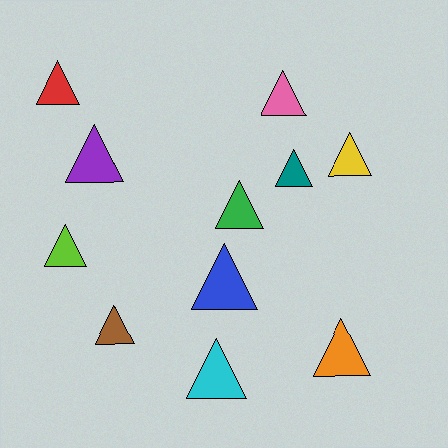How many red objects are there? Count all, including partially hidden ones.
There is 1 red object.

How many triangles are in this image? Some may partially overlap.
There are 11 triangles.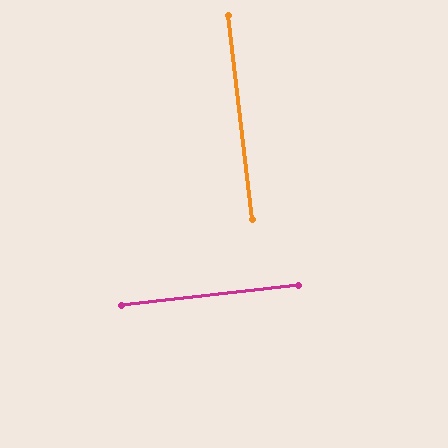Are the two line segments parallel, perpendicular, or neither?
Perpendicular — they meet at approximately 90°.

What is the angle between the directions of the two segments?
Approximately 90 degrees.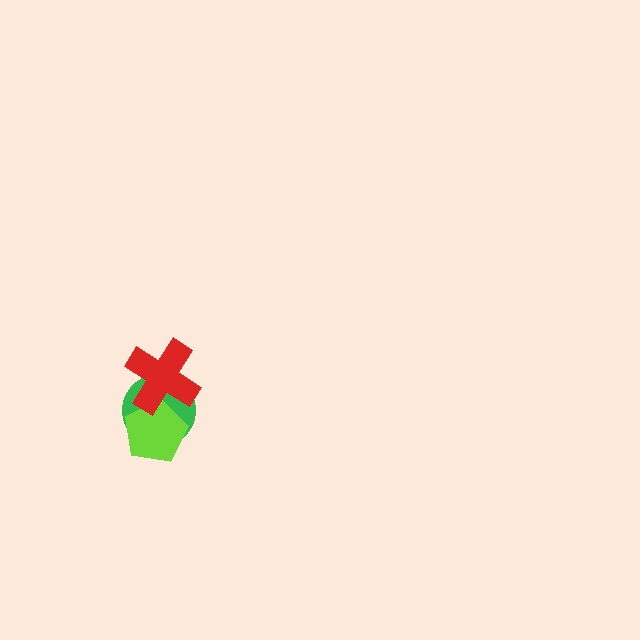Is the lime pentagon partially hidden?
Yes, it is partially covered by another shape.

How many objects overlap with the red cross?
2 objects overlap with the red cross.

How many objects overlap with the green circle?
2 objects overlap with the green circle.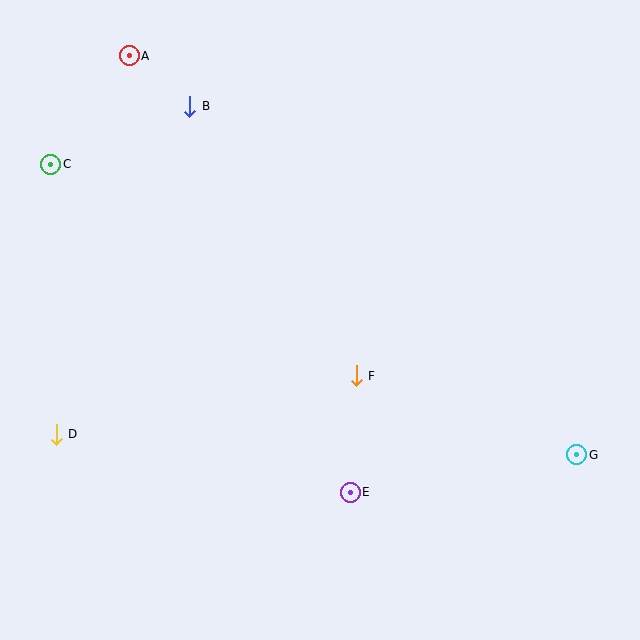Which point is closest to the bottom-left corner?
Point D is closest to the bottom-left corner.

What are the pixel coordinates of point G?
Point G is at (577, 455).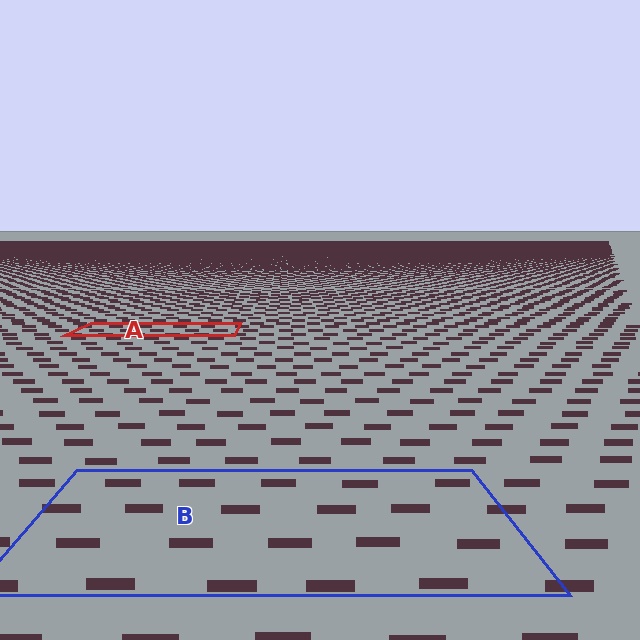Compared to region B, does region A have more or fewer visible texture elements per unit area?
Region A has more texture elements per unit area — they are packed more densely because it is farther away.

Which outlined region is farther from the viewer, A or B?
Region A is farther from the viewer — the texture elements inside it appear smaller and more densely packed.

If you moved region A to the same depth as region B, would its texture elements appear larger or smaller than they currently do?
They would appear larger. At a closer depth, the same texture elements are projected at a bigger on-screen size.